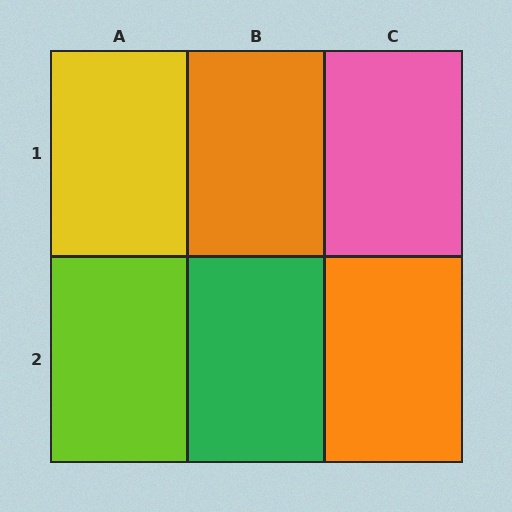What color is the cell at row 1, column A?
Yellow.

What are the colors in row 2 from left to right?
Lime, green, orange.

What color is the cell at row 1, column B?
Orange.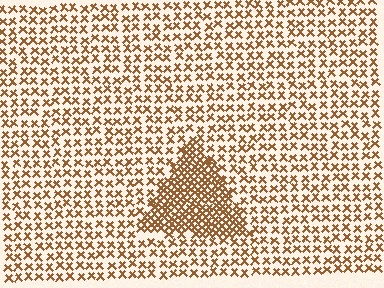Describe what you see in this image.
The image contains small brown elements arranged at two different densities. A triangle-shaped region is visible where the elements are more densely packed than the surrounding area.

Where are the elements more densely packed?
The elements are more densely packed inside the triangle boundary.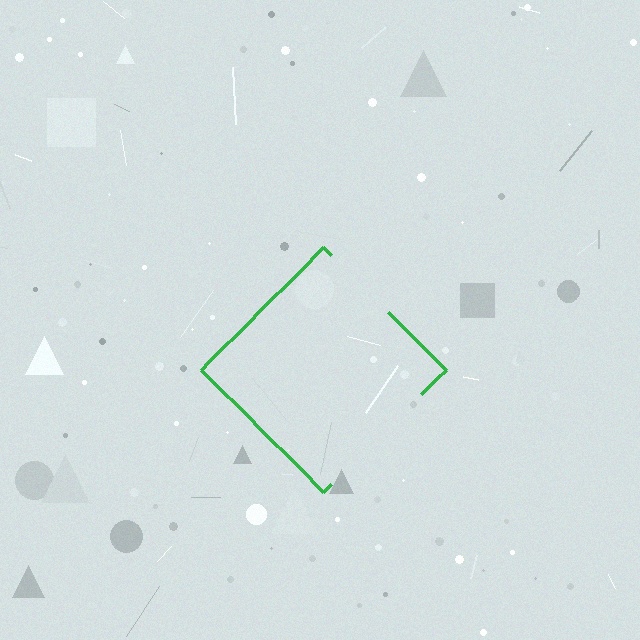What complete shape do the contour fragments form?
The contour fragments form a diamond.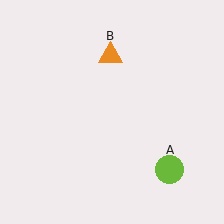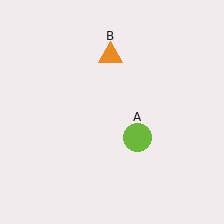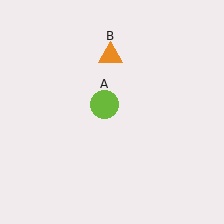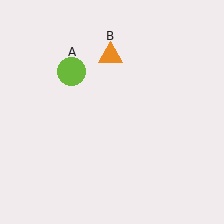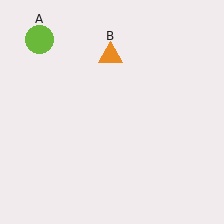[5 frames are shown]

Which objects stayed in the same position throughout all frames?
Orange triangle (object B) remained stationary.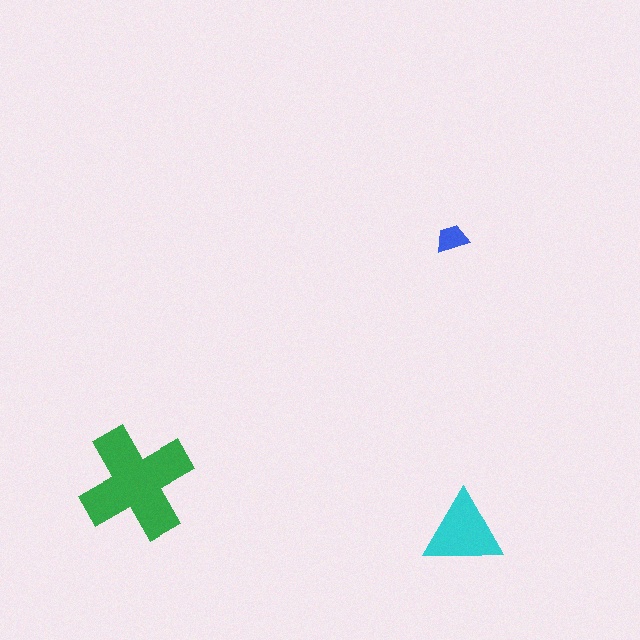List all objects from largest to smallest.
The green cross, the cyan triangle, the blue trapezoid.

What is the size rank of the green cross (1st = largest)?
1st.